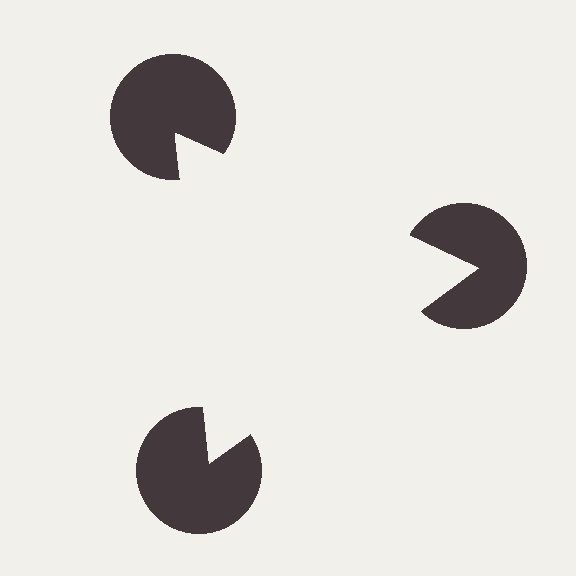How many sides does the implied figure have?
3 sides.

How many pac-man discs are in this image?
There are 3 — one at each vertex of the illusory triangle.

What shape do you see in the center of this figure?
An illusory triangle — its edges are inferred from the aligned wedge cuts in the pac-man discs, not physically drawn.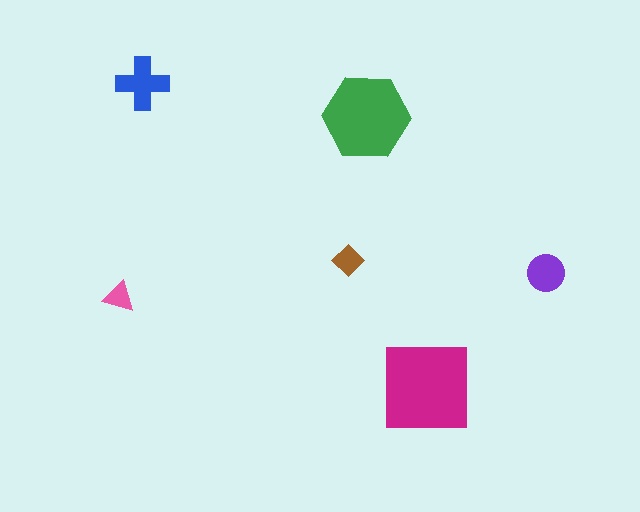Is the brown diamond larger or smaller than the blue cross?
Smaller.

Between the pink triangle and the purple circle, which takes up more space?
The purple circle.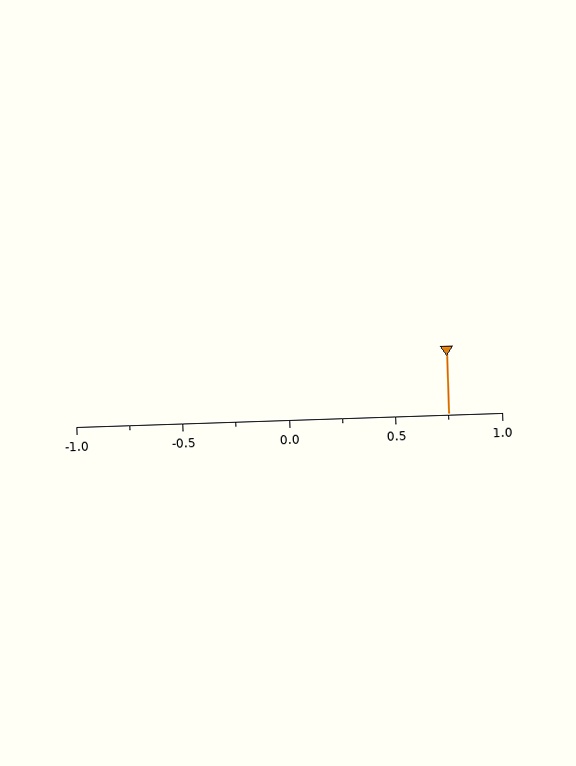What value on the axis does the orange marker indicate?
The marker indicates approximately 0.75.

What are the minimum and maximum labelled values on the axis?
The axis runs from -1.0 to 1.0.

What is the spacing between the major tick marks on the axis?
The major ticks are spaced 0.5 apart.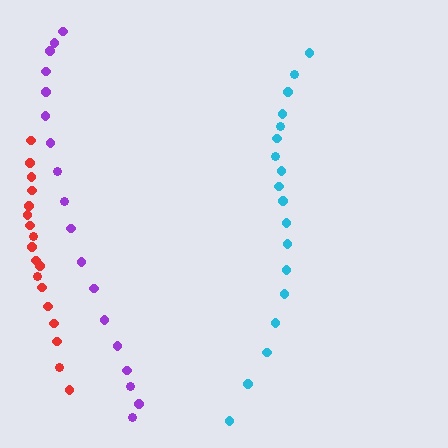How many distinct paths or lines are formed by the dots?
There are 3 distinct paths.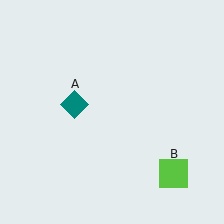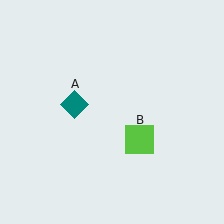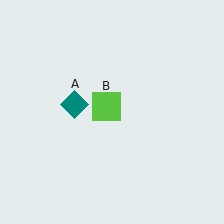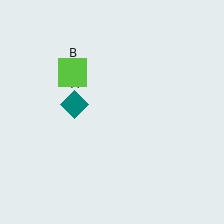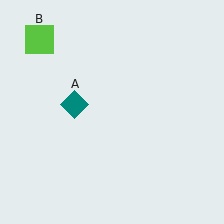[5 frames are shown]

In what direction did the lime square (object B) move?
The lime square (object B) moved up and to the left.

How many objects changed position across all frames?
1 object changed position: lime square (object B).